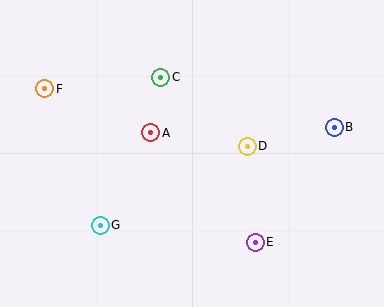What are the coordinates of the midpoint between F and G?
The midpoint between F and G is at (73, 157).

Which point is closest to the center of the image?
Point A at (151, 133) is closest to the center.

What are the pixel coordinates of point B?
Point B is at (334, 127).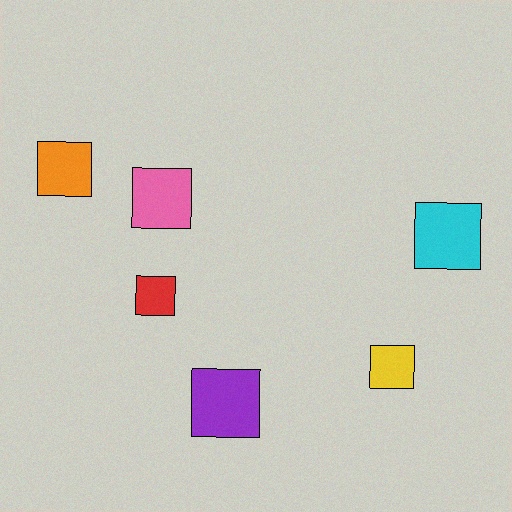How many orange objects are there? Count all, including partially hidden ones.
There is 1 orange object.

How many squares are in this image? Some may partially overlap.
There are 6 squares.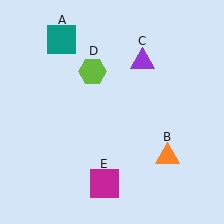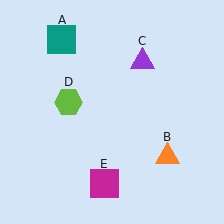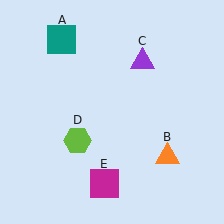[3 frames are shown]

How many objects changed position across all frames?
1 object changed position: lime hexagon (object D).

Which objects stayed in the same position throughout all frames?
Teal square (object A) and orange triangle (object B) and purple triangle (object C) and magenta square (object E) remained stationary.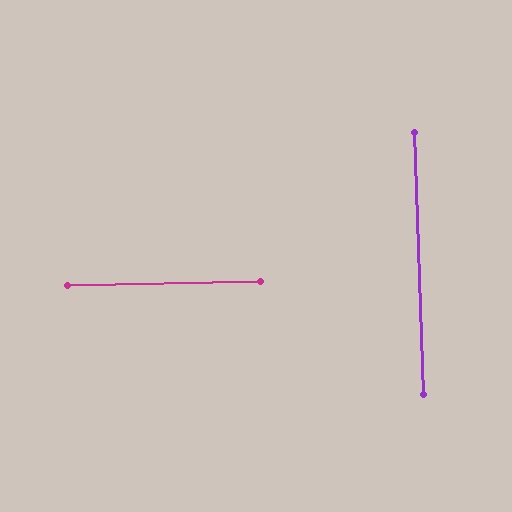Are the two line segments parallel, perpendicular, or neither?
Perpendicular — they meet at approximately 89°.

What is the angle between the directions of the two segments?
Approximately 89 degrees.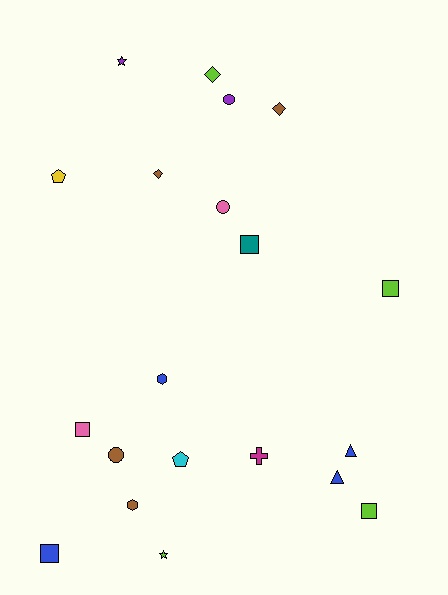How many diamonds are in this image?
There are 3 diamonds.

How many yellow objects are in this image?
There is 1 yellow object.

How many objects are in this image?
There are 20 objects.